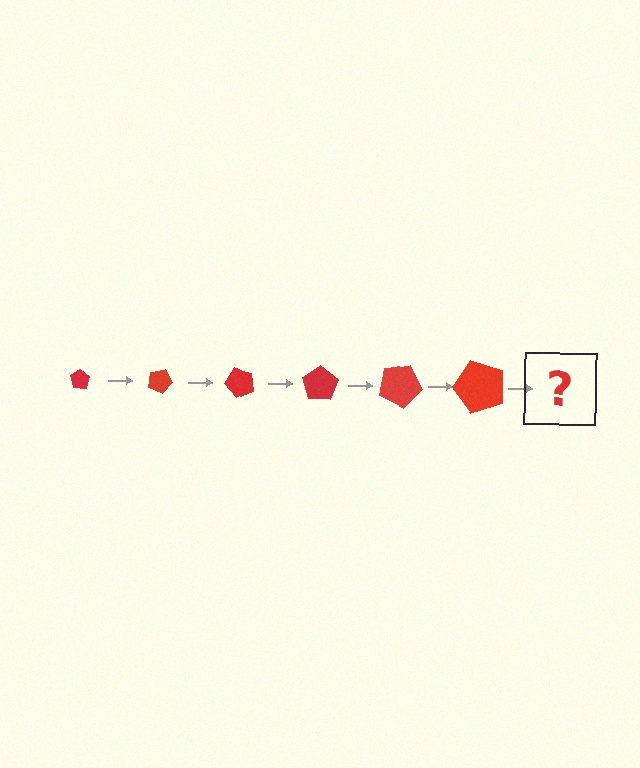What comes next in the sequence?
The next element should be a pentagon, larger than the previous one and rotated 150 degrees from the start.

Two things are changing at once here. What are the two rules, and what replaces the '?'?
The two rules are that the pentagon grows larger each step and it rotates 25 degrees each step. The '?' should be a pentagon, larger than the previous one and rotated 150 degrees from the start.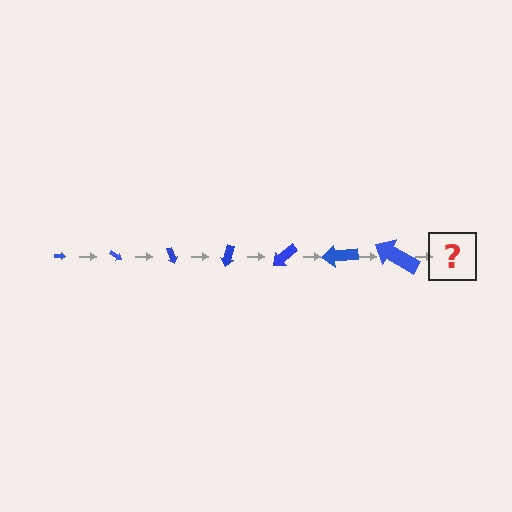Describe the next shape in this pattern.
It should be an arrow, larger than the previous one and rotated 245 degrees from the start.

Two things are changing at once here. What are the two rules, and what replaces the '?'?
The two rules are that the arrow grows larger each step and it rotates 35 degrees each step. The '?' should be an arrow, larger than the previous one and rotated 245 degrees from the start.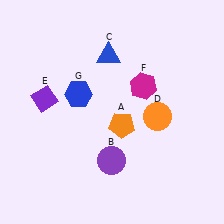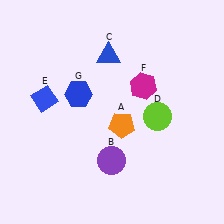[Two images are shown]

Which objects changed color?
D changed from orange to lime. E changed from purple to blue.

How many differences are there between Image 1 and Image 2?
There are 2 differences between the two images.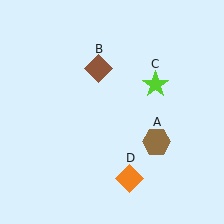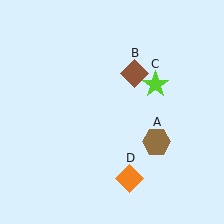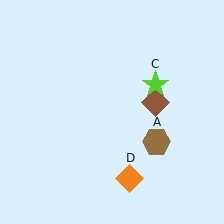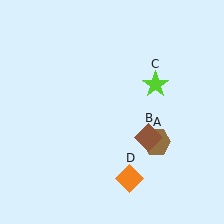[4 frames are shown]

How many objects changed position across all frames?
1 object changed position: brown diamond (object B).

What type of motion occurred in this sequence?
The brown diamond (object B) rotated clockwise around the center of the scene.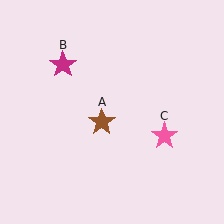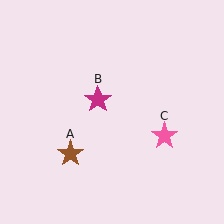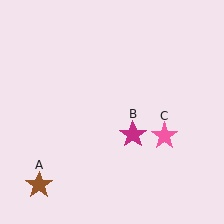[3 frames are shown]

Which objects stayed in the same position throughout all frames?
Pink star (object C) remained stationary.